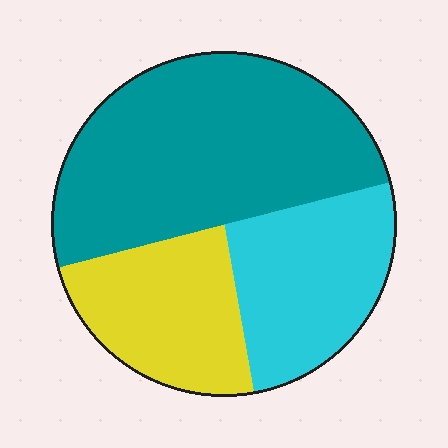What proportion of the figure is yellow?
Yellow covers 24% of the figure.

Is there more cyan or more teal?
Teal.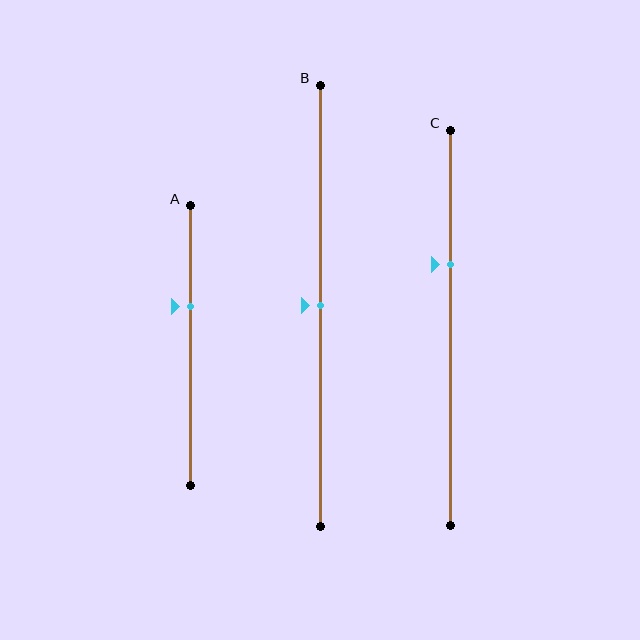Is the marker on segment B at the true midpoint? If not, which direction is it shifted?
Yes, the marker on segment B is at the true midpoint.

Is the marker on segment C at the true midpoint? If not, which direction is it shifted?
No, the marker on segment C is shifted upward by about 16% of the segment length.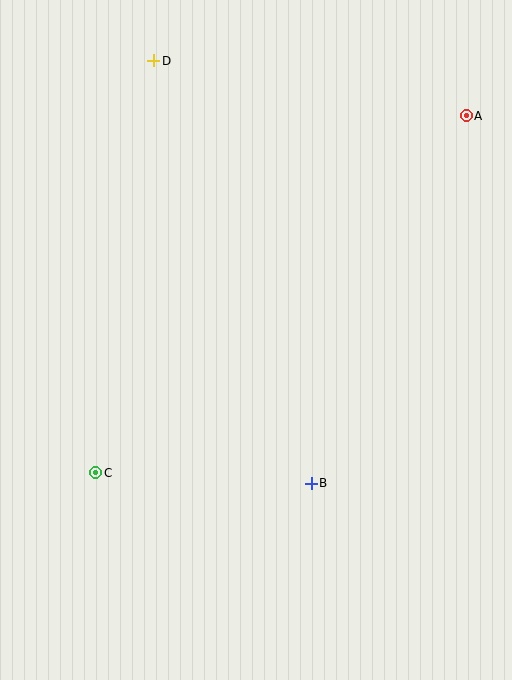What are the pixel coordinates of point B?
Point B is at (311, 483).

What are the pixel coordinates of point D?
Point D is at (154, 61).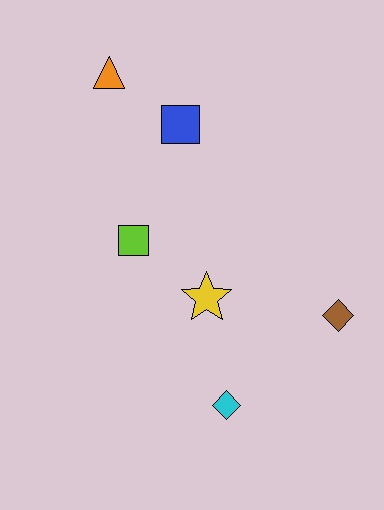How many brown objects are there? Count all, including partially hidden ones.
There is 1 brown object.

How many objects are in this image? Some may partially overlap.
There are 6 objects.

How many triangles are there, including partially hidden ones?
There is 1 triangle.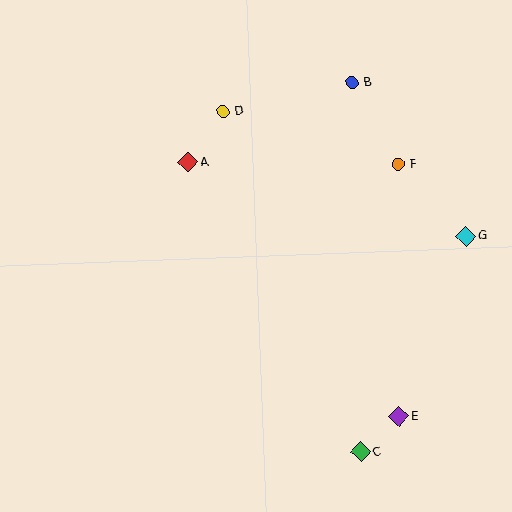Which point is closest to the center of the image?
Point A at (188, 162) is closest to the center.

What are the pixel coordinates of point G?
Point G is at (466, 236).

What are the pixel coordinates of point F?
Point F is at (398, 164).